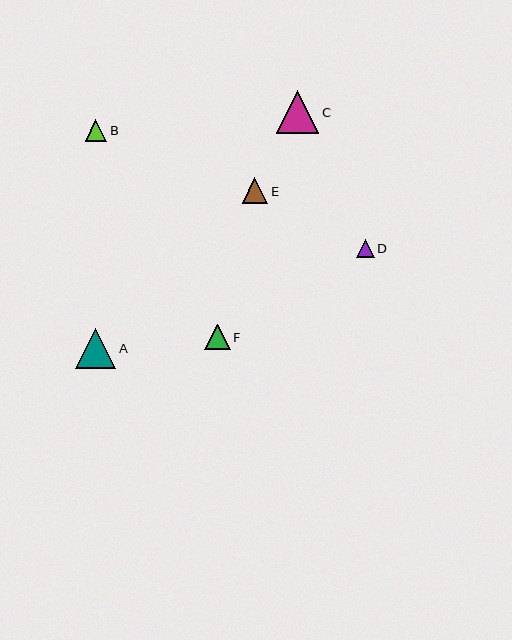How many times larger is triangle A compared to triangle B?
Triangle A is approximately 1.9 times the size of triangle B.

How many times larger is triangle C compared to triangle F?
Triangle C is approximately 1.7 times the size of triangle F.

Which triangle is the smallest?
Triangle D is the smallest with a size of approximately 18 pixels.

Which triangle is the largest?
Triangle C is the largest with a size of approximately 43 pixels.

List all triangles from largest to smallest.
From largest to smallest: C, A, E, F, B, D.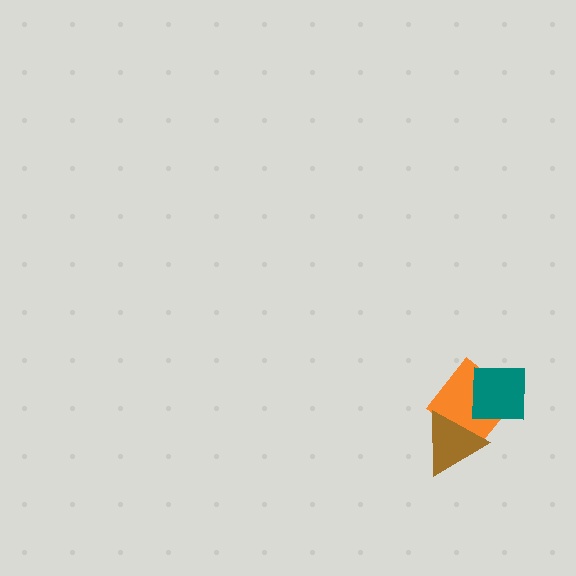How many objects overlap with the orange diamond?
2 objects overlap with the orange diamond.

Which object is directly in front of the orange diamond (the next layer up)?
The teal square is directly in front of the orange diamond.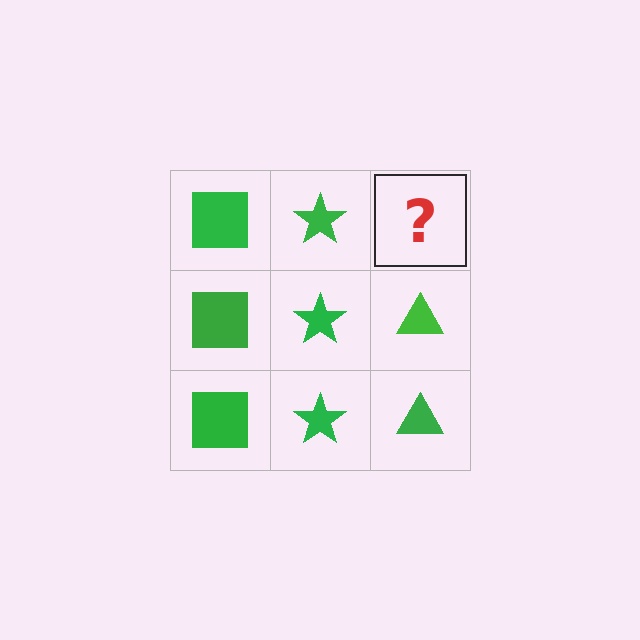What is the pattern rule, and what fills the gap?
The rule is that each column has a consistent shape. The gap should be filled with a green triangle.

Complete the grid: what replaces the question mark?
The question mark should be replaced with a green triangle.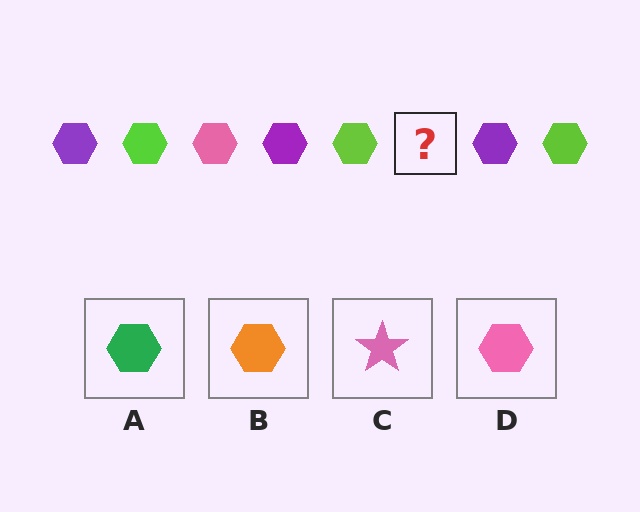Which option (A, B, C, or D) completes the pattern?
D.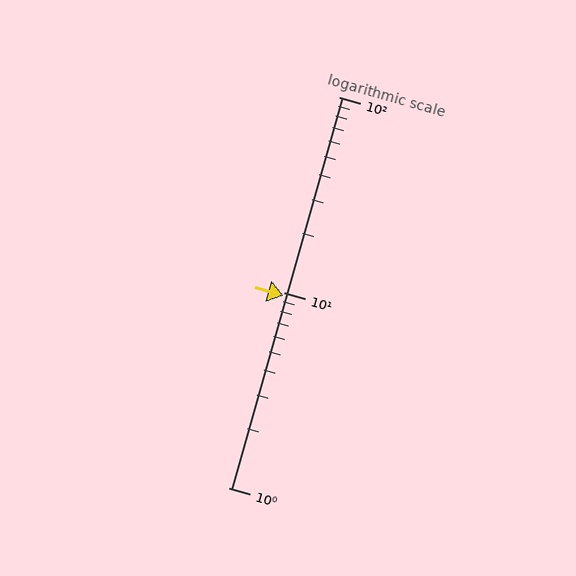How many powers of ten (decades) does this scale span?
The scale spans 2 decades, from 1 to 100.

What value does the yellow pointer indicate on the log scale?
The pointer indicates approximately 9.6.